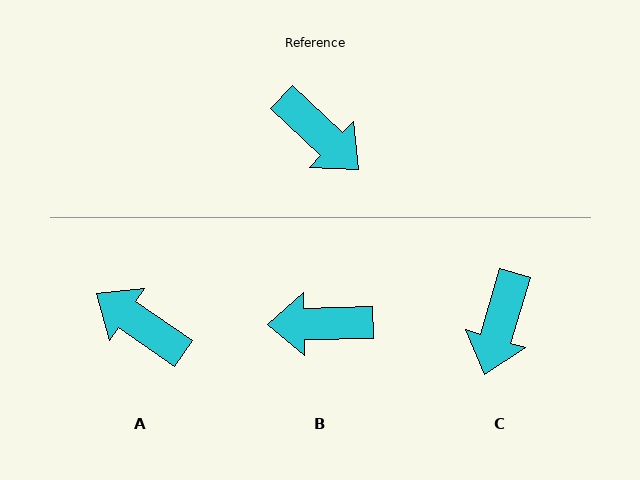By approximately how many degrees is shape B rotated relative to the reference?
Approximately 135 degrees clockwise.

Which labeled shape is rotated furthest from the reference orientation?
A, about 171 degrees away.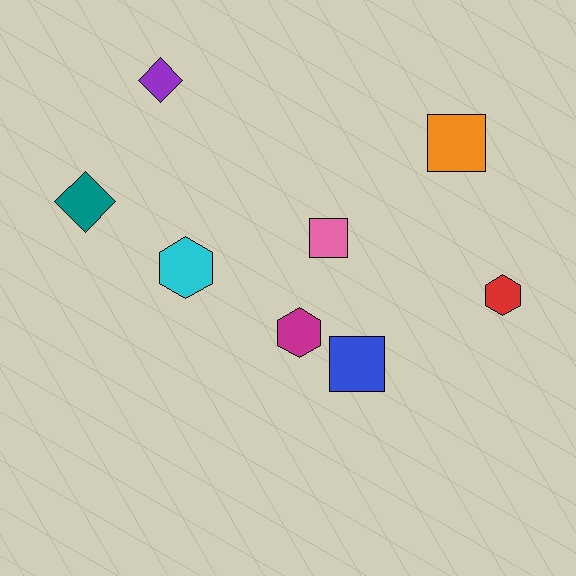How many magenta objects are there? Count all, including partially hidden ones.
There is 1 magenta object.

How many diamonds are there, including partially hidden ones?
There are 2 diamonds.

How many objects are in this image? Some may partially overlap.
There are 8 objects.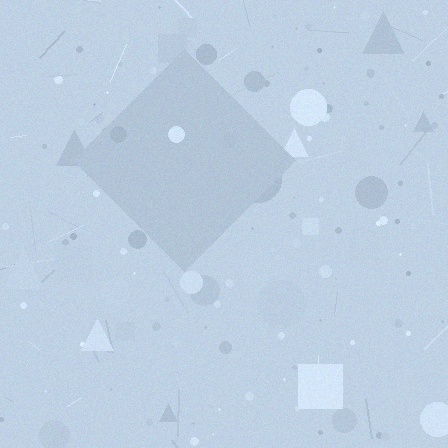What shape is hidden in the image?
A diamond is hidden in the image.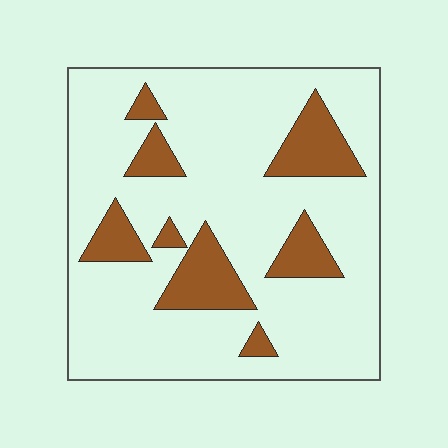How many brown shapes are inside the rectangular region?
8.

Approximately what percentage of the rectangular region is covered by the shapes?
Approximately 20%.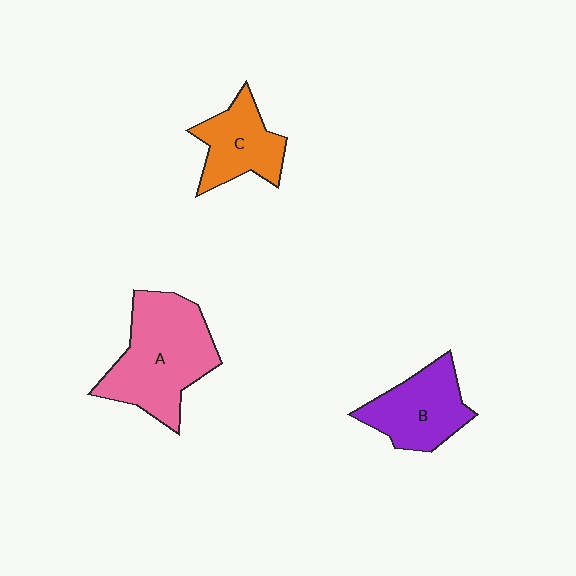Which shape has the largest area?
Shape A (pink).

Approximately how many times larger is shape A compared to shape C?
Approximately 1.7 times.